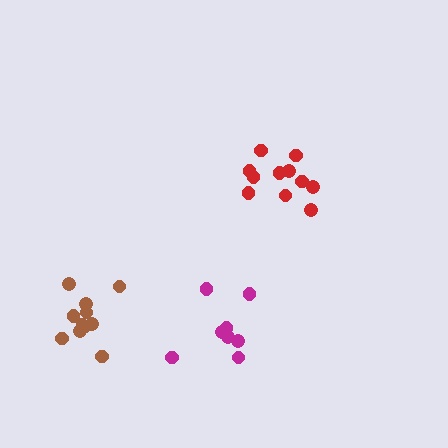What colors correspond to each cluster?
The clusters are colored: brown, red, magenta.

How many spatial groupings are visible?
There are 3 spatial groupings.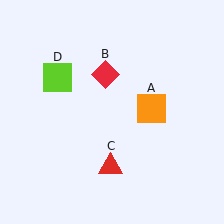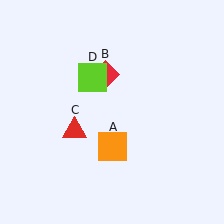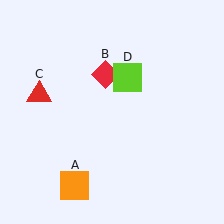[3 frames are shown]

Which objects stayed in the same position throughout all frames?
Red diamond (object B) remained stationary.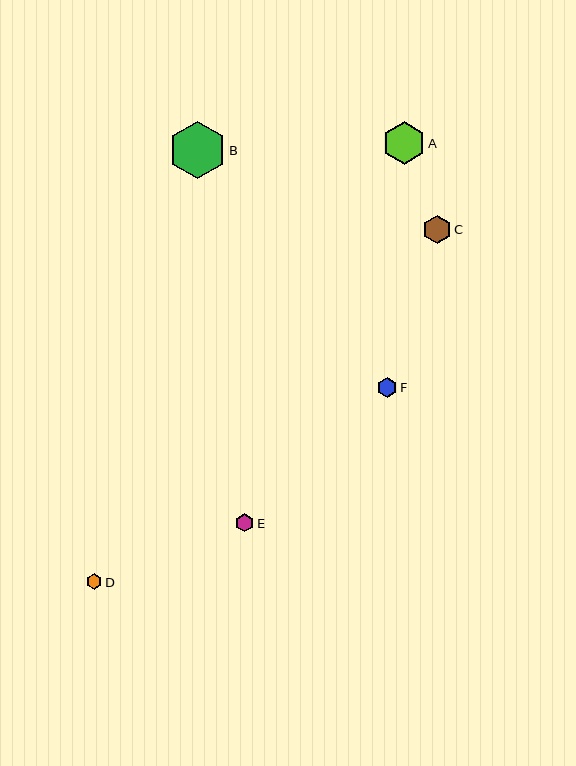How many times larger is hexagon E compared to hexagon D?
Hexagon E is approximately 1.2 times the size of hexagon D.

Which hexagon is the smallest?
Hexagon D is the smallest with a size of approximately 16 pixels.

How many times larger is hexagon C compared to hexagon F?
Hexagon C is approximately 1.4 times the size of hexagon F.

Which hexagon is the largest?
Hexagon B is the largest with a size of approximately 57 pixels.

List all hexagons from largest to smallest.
From largest to smallest: B, A, C, F, E, D.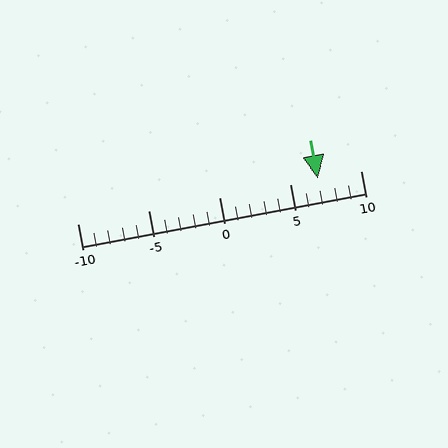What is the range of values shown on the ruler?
The ruler shows values from -10 to 10.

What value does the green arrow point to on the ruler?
The green arrow points to approximately 7.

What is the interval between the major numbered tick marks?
The major tick marks are spaced 5 units apart.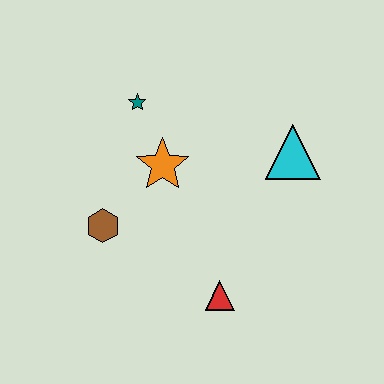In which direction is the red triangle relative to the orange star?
The red triangle is below the orange star.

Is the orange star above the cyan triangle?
No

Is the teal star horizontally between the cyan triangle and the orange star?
No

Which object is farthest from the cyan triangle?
The brown hexagon is farthest from the cyan triangle.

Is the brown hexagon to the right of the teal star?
No